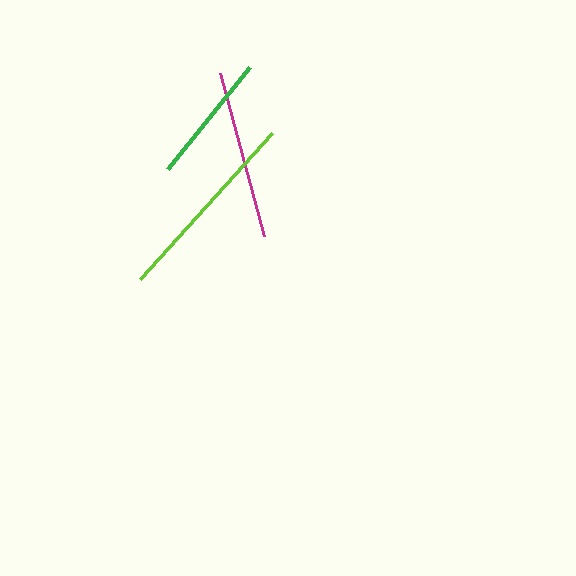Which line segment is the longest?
The lime line is the longest at approximately 197 pixels.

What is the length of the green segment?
The green segment is approximately 131 pixels long.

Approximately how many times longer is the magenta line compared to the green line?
The magenta line is approximately 1.3 times the length of the green line.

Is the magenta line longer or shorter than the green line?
The magenta line is longer than the green line.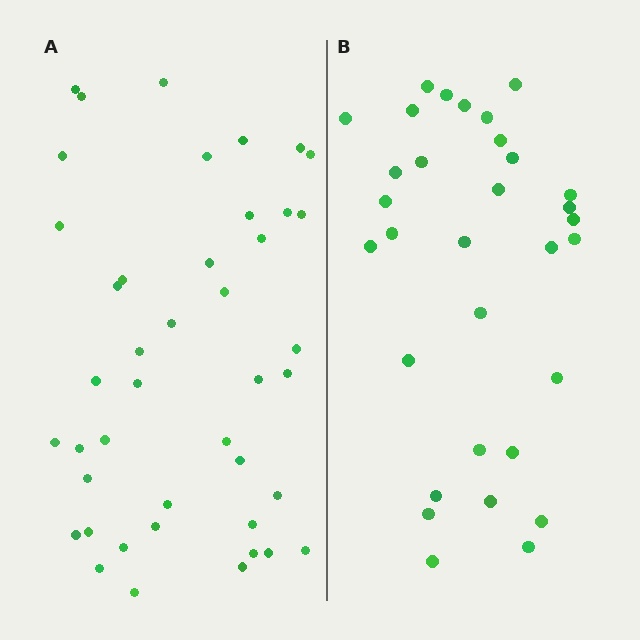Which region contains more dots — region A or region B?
Region A (the left region) has more dots.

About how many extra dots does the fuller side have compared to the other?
Region A has roughly 12 or so more dots than region B.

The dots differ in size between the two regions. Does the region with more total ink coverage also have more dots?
No. Region B has more total ink coverage because its dots are larger, but region A actually contains more individual dots. Total area can be misleading — the number of items is what matters here.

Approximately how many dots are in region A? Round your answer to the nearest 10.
About 40 dots. (The exact count is 43, which rounds to 40.)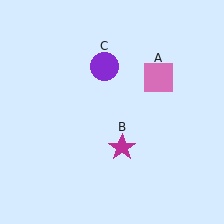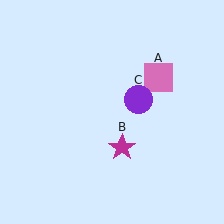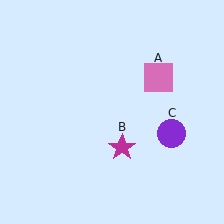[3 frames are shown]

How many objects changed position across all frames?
1 object changed position: purple circle (object C).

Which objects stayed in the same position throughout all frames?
Pink square (object A) and magenta star (object B) remained stationary.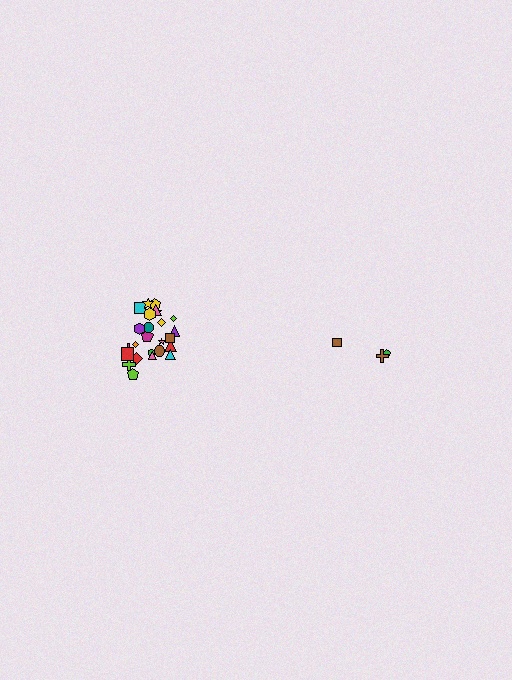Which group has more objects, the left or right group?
The left group.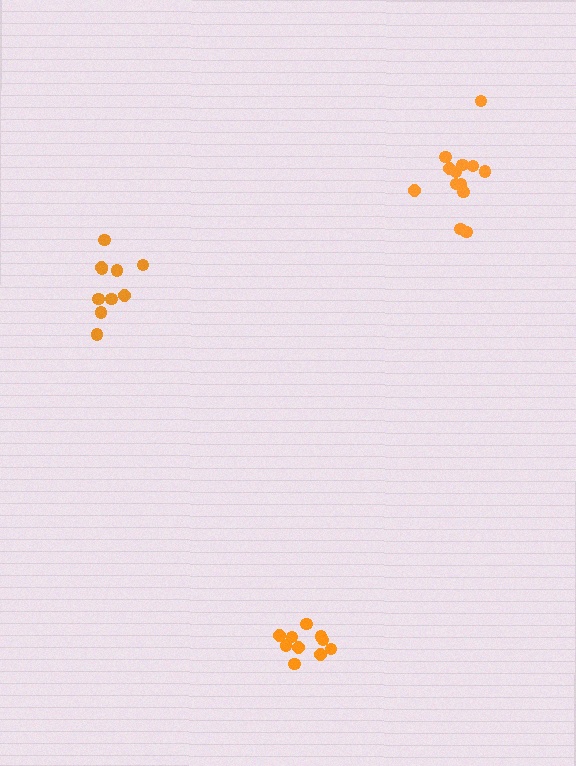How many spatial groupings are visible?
There are 3 spatial groupings.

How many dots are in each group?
Group 1: 13 dots, Group 2: 10 dots, Group 3: 10 dots (33 total).